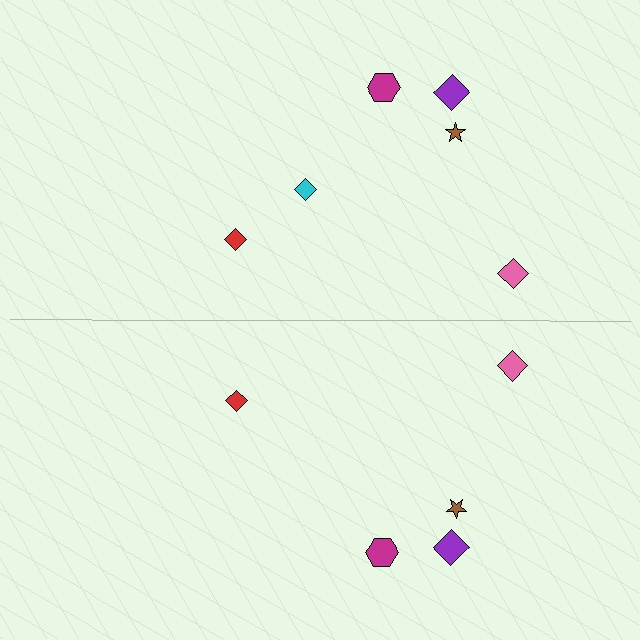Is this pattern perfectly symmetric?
No, the pattern is not perfectly symmetric. A cyan diamond is missing from the bottom side.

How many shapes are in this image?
There are 11 shapes in this image.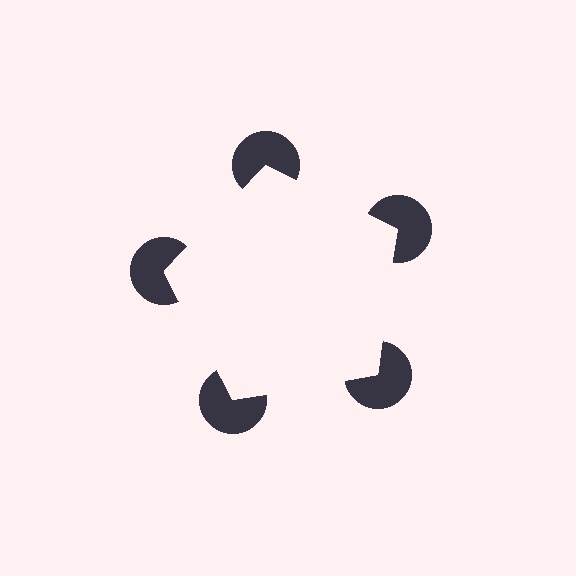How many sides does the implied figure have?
5 sides.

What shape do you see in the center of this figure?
An illusory pentagon — its edges are inferred from the aligned wedge cuts in the pac-man discs, not physically drawn.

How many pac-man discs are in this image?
There are 5 — one at each vertex of the illusory pentagon.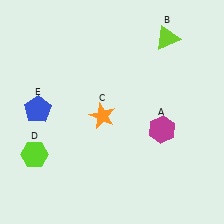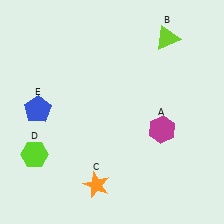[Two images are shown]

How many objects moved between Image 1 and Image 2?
1 object moved between the two images.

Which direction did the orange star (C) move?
The orange star (C) moved down.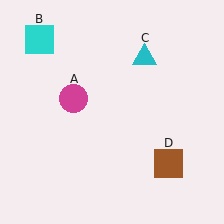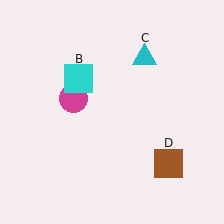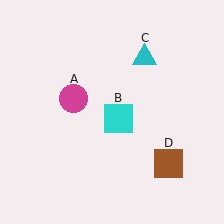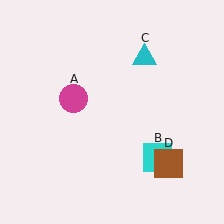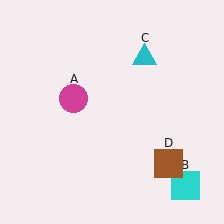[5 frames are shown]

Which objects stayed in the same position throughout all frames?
Magenta circle (object A) and cyan triangle (object C) and brown square (object D) remained stationary.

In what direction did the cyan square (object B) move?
The cyan square (object B) moved down and to the right.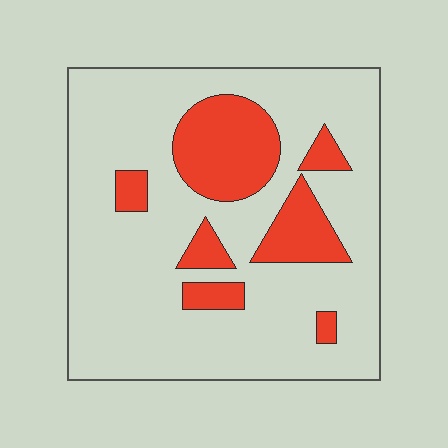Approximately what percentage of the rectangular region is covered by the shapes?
Approximately 20%.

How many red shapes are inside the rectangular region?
7.